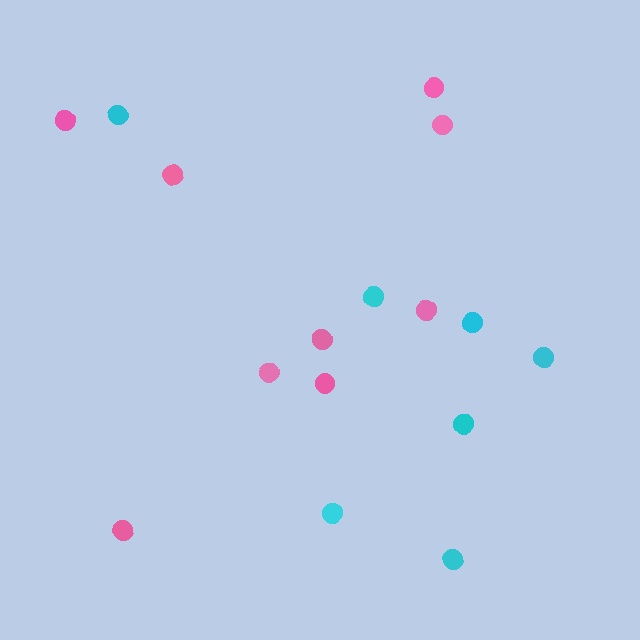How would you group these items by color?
There are 2 groups: one group of pink circles (9) and one group of cyan circles (7).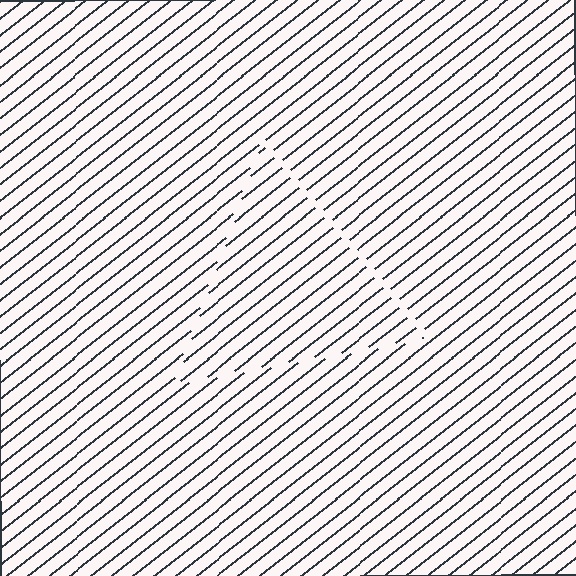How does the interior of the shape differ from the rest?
The interior of the shape contains the same grating, shifted by half a period — the contour is defined by the phase discontinuity where line-ends from the inner and outer gratings abut.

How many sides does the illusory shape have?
3 sides — the line-ends trace a triangle.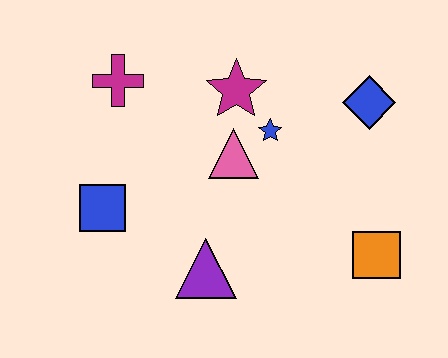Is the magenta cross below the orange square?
No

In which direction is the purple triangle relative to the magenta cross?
The purple triangle is below the magenta cross.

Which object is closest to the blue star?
The pink triangle is closest to the blue star.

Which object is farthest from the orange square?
The magenta cross is farthest from the orange square.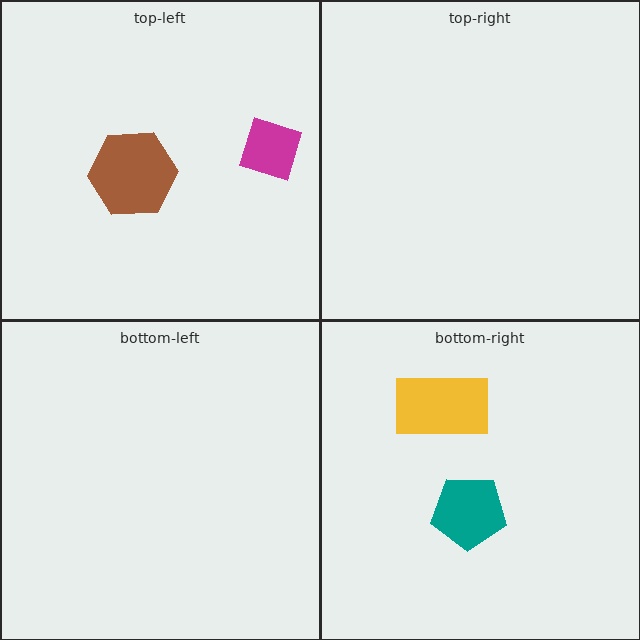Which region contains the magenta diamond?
The top-left region.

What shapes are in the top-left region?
The magenta diamond, the brown hexagon.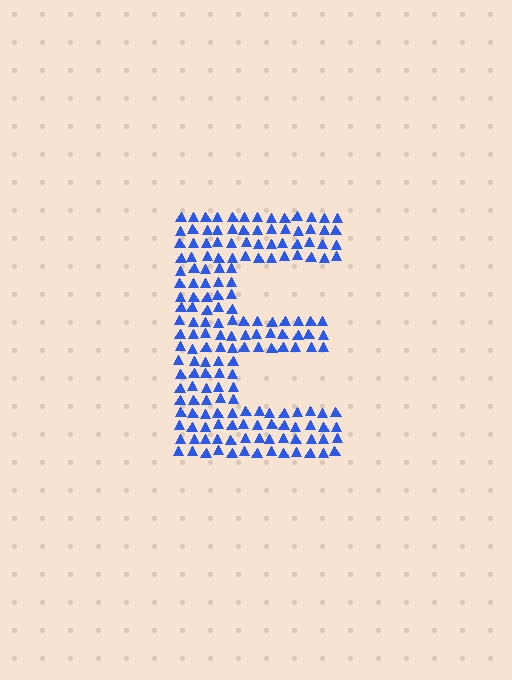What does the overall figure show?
The overall figure shows the letter E.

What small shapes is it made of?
It is made of small triangles.